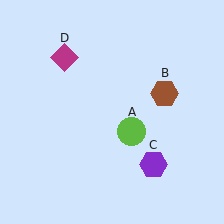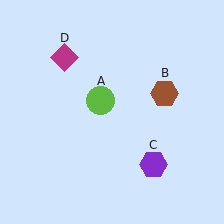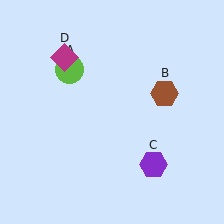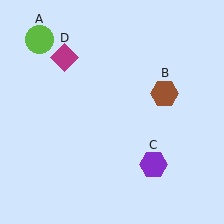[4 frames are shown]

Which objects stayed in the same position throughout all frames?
Brown hexagon (object B) and purple hexagon (object C) and magenta diamond (object D) remained stationary.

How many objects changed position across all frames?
1 object changed position: lime circle (object A).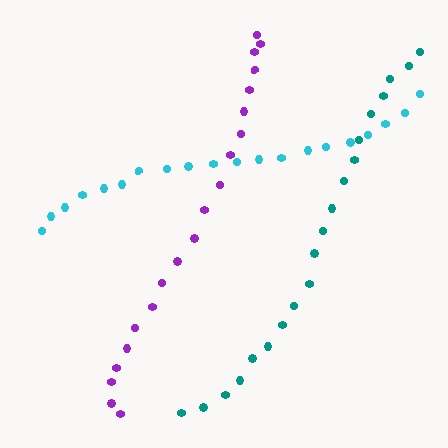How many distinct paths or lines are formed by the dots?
There are 3 distinct paths.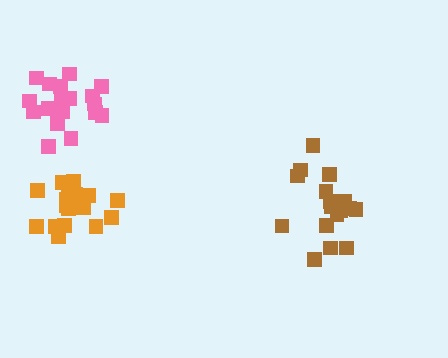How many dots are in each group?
Group 1: 18 dots, Group 2: 17 dots, Group 3: 17 dots (52 total).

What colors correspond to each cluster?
The clusters are colored: pink, brown, orange.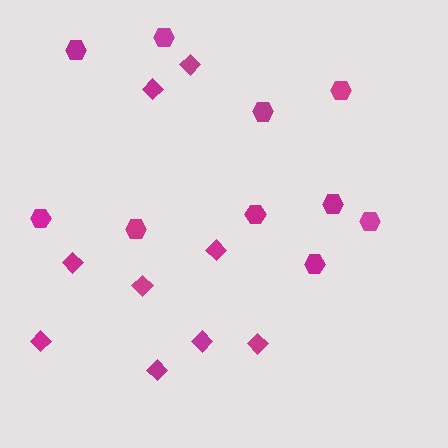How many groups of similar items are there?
There are 2 groups: one group of diamonds (9) and one group of hexagons (10).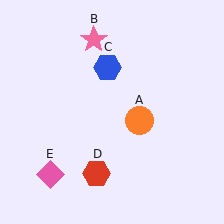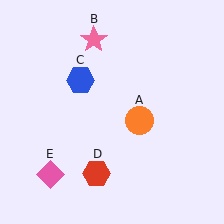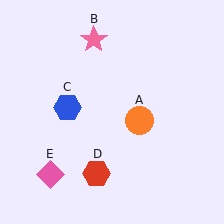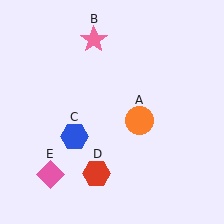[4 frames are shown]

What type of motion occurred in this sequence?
The blue hexagon (object C) rotated counterclockwise around the center of the scene.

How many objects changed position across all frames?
1 object changed position: blue hexagon (object C).